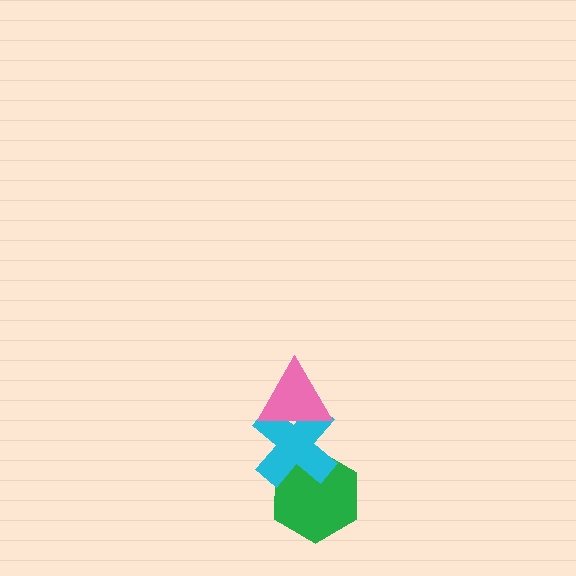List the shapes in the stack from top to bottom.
From top to bottom: the pink triangle, the cyan cross, the green hexagon.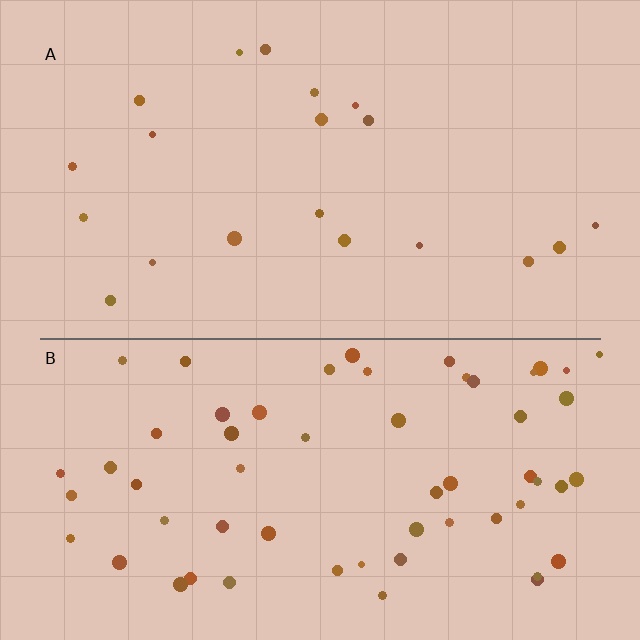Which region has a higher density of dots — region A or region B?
B (the bottom).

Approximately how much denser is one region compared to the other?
Approximately 3.0× — region B over region A.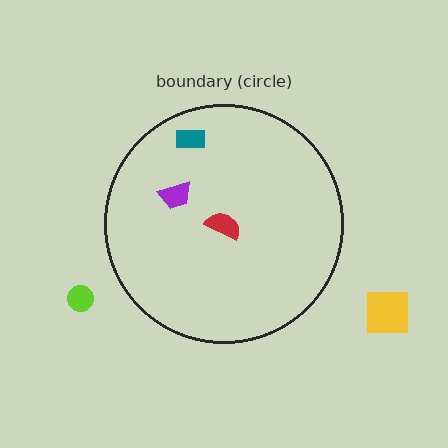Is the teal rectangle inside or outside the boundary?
Inside.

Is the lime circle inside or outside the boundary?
Outside.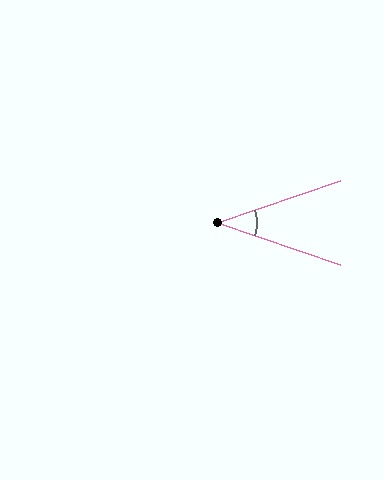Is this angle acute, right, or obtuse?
It is acute.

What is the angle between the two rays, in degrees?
Approximately 38 degrees.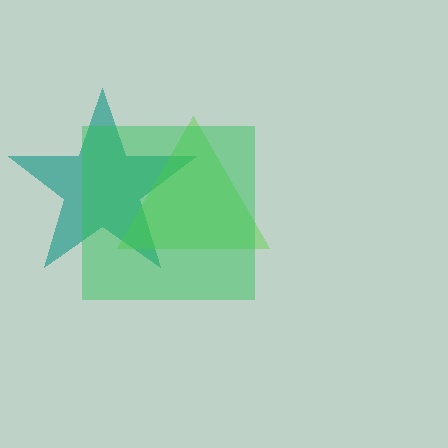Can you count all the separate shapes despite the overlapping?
Yes, there are 3 separate shapes.